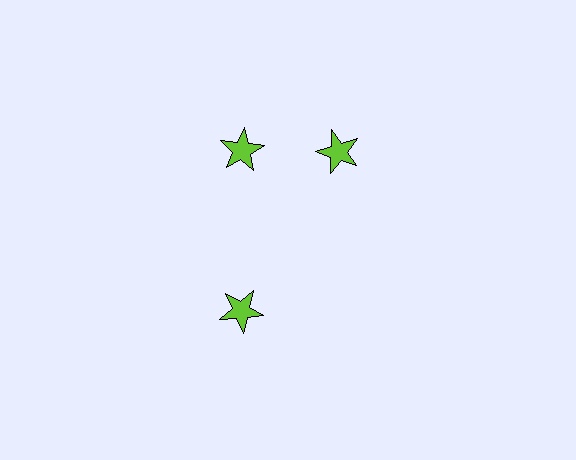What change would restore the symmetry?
The symmetry would be restored by rotating it back into even spacing with its neighbors so that all 3 stars sit at equal angles and equal distance from the center.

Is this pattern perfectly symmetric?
No. The 3 lime stars are arranged in a ring, but one element near the 3 o'clock position is rotated out of alignment along the ring, breaking the 3-fold rotational symmetry.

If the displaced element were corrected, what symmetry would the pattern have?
It would have 3-fold rotational symmetry — the pattern would map onto itself every 120 degrees.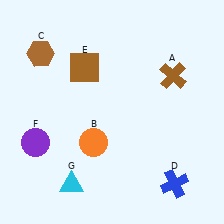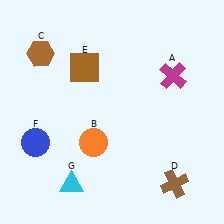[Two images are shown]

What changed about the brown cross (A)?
In Image 1, A is brown. In Image 2, it changed to magenta.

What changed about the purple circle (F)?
In Image 1, F is purple. In Image 2, it changed to blue.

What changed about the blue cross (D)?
In Image 1, D is blue. In Image 2, it changed to brown.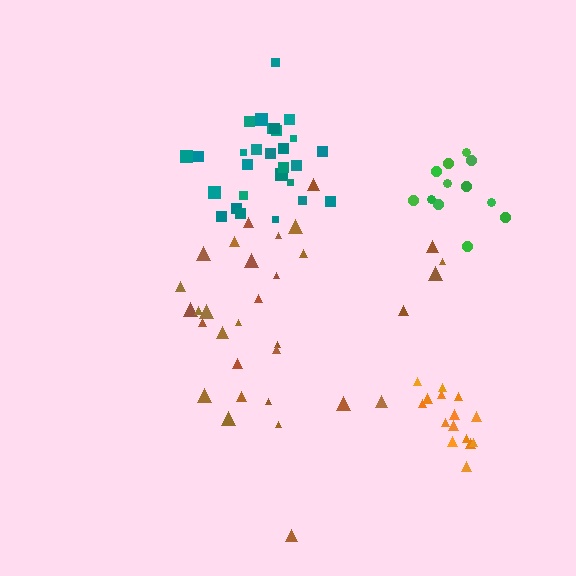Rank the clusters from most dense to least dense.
orange, teal, green, brown.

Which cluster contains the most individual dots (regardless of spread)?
Brown (32).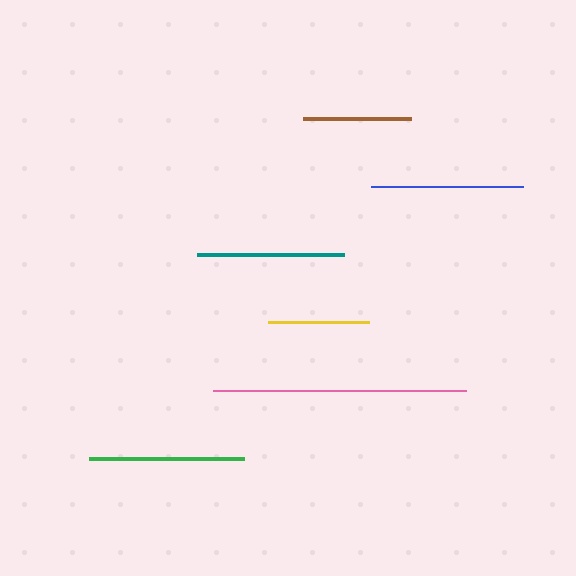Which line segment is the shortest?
The yellow line is the shortest at approximately 101 pixels.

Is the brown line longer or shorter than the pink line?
The pink line is longer than the brown line.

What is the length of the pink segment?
The pink segment is approximately 253 pixels long.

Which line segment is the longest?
The pink line is the longest at approximately 253 pixels.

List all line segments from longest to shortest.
From longest to shortest: pink, green, blue, teal, brown, yellow.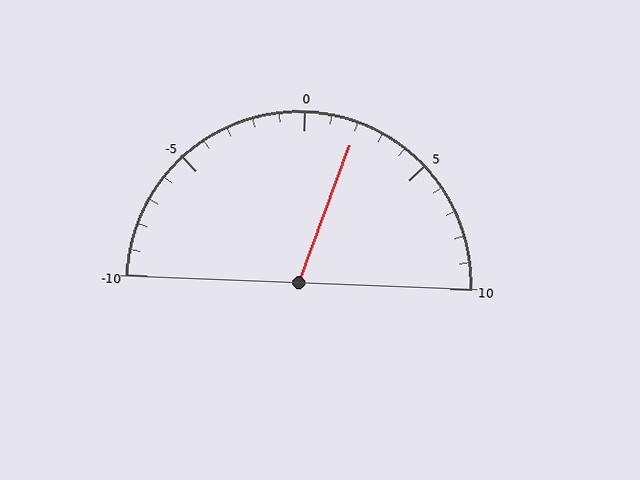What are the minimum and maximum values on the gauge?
The gauge ranges from -10 to 10.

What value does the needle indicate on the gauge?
The needle indicates approximately 2.